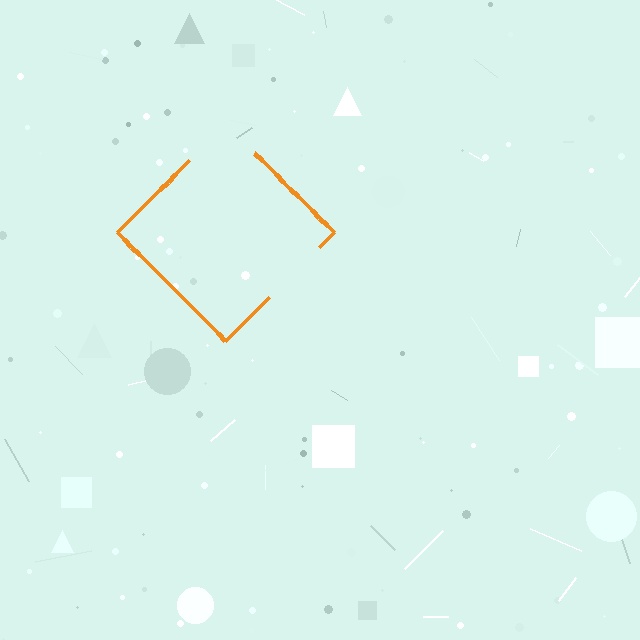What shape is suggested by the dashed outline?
The dashed outline suggests a diamond.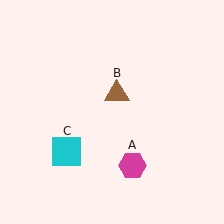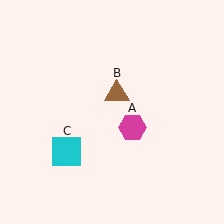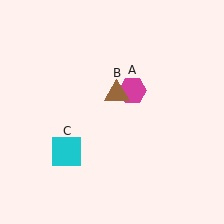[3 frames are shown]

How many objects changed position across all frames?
1 object changed position: magenta hexagon (object A).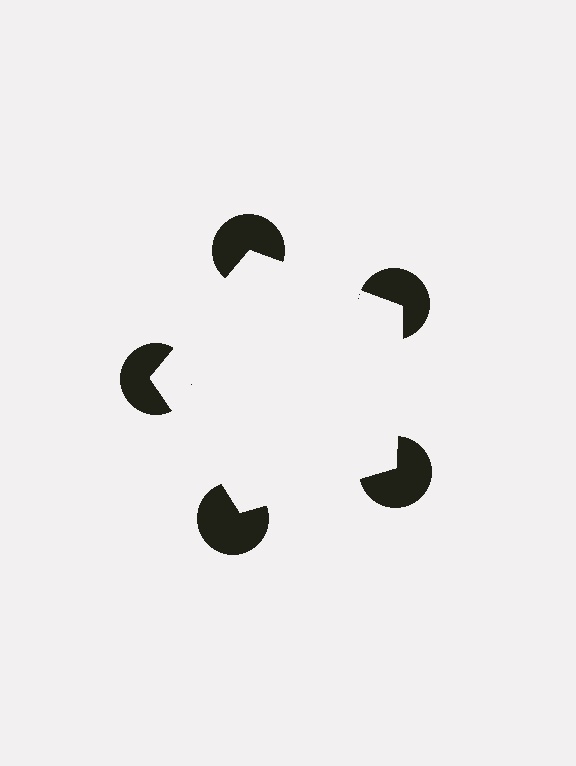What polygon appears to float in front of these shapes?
An illusory pentagon — its edges are inferred from the aligned wedge cuts in the pac-man discs, not physically drawn.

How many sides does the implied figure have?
5 sides.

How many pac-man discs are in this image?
There are 5 — one at each vertex of the illusory pentagon.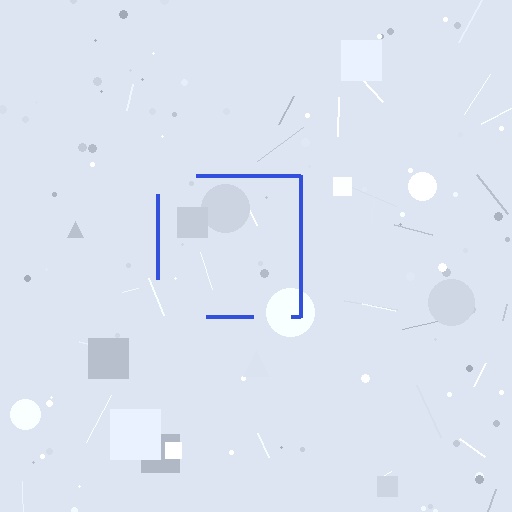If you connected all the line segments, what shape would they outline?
They would outline a square.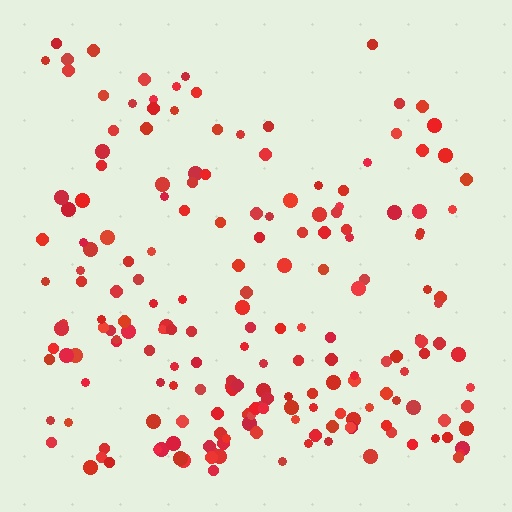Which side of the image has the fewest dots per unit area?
The top.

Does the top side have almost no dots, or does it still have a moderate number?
Still a moderate number, just noticeably fewer than the bottom.